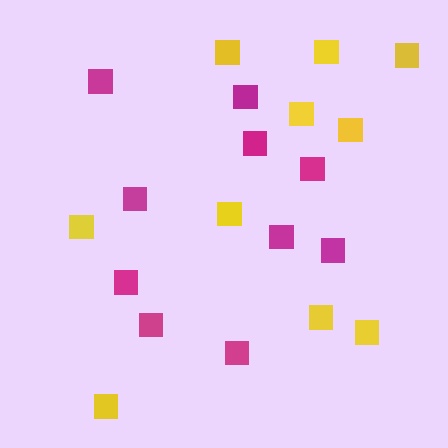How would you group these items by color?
There are 2 groups: one group of magenta squares (10) and one group of yellow squares (10).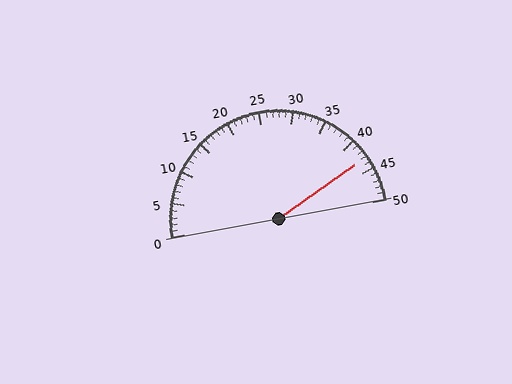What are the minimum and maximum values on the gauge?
The gauge ranges from 0 to 50.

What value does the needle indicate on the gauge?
The needle indicates approximately 43.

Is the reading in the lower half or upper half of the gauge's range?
The reading is in the upper half of the range (0 to 50).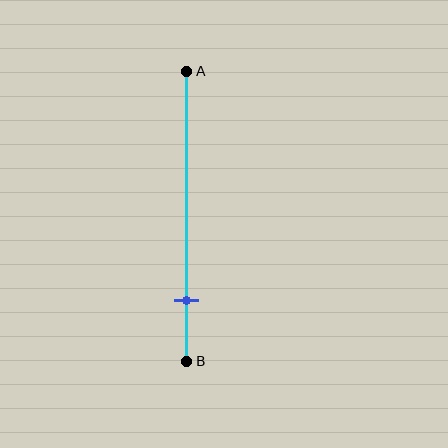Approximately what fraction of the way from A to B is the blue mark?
The blue mark is approximately 80% of the way from A to B.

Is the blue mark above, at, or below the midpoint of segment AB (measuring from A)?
The blue mark is below the midpoint of segment AB.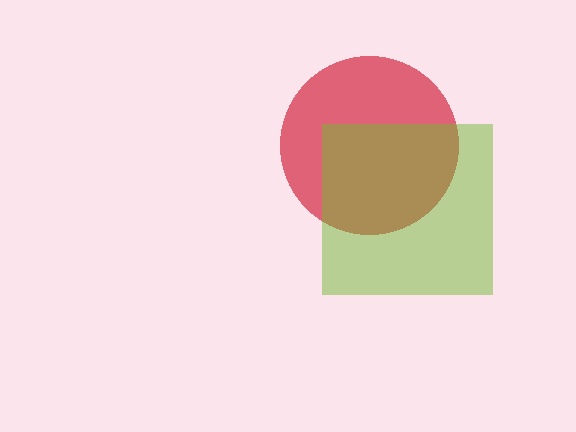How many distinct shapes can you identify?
There are 2 distinct shapes: a red circle, a lime square.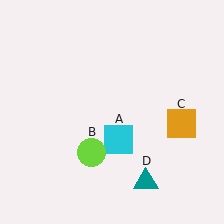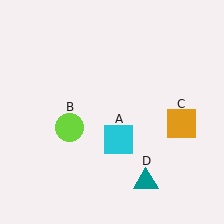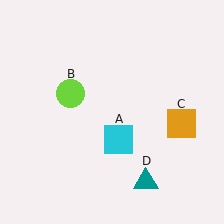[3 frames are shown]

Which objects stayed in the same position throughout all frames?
Cyan square (object A) and orange square (object C) and teal triangle (object D) remained stationary.